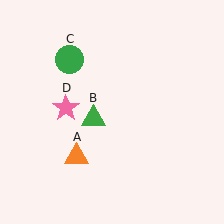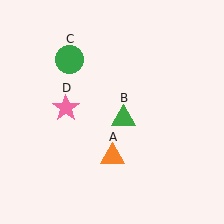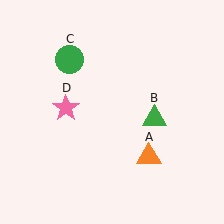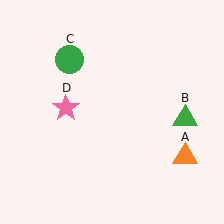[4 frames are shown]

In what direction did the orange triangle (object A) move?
The orange triangle (object A) moved right.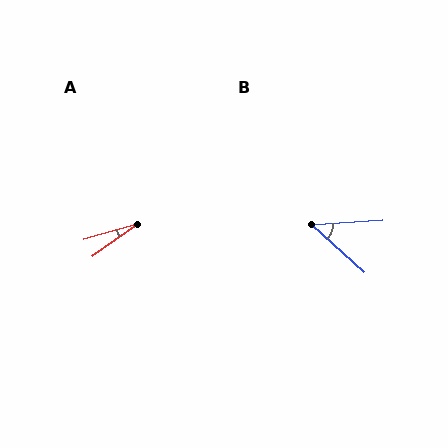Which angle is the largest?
B, at approximately 45 degrees.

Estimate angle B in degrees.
Approximately 45 degrees.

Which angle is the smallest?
A, at approximately 18 degrees.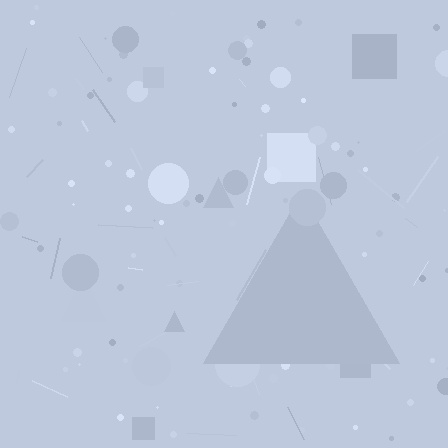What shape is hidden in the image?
A triangle is hidden in the image.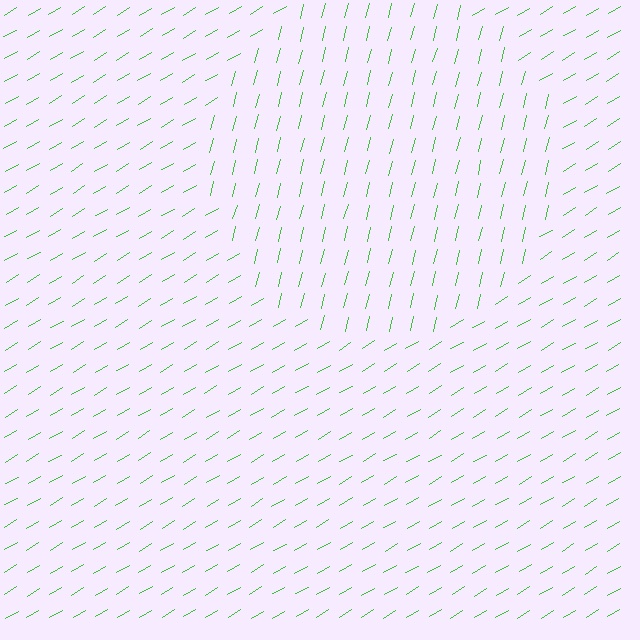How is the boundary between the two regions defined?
The boundary is defined purely by a change in line orientation (approximately 45 degrees difference). All lines are the same color and thickness.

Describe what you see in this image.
The image is filled with small green line segments. A circle region in the image has lines oriented differently from the surrounding lines, creating a visible texture boundary.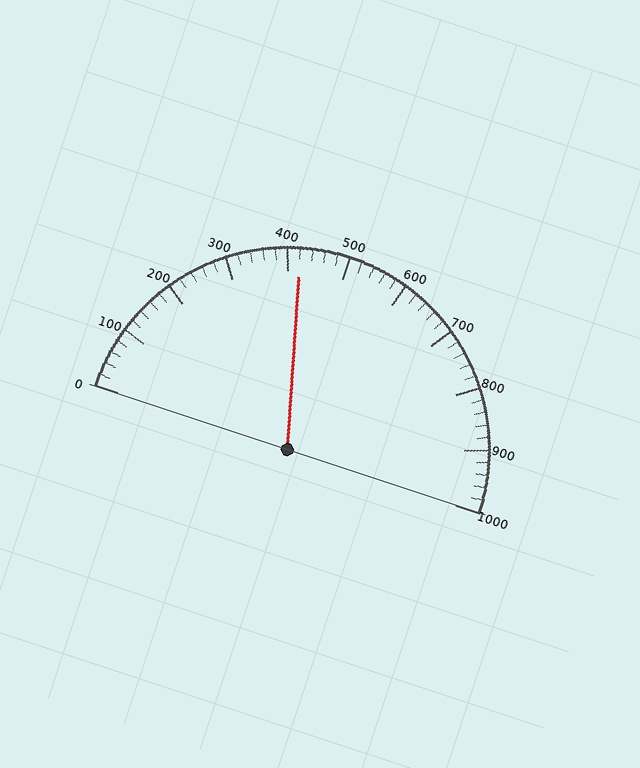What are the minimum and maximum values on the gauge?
The gauge ranges from 0 to 1000.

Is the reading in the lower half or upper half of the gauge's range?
The reading is in the lower half of the range (0 to 1000).